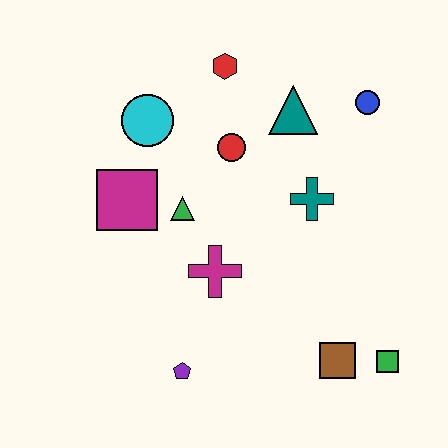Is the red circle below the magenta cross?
No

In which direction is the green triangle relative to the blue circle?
The green triangle is to the left of the blue circle.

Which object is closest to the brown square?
The green square is closest to the brown square.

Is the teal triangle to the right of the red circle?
Yes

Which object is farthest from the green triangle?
The green square is farthest from the green triangle.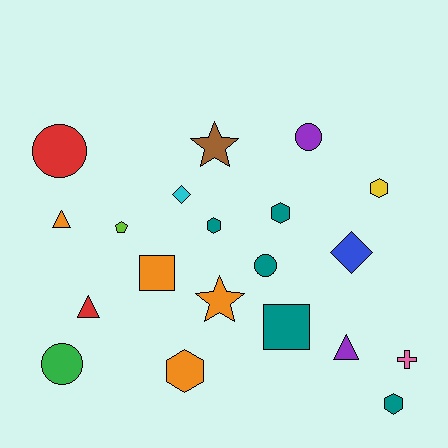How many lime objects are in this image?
There is 1 lime object.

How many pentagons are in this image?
There is 1 pentagon.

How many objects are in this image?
There are 20 objects.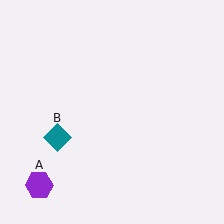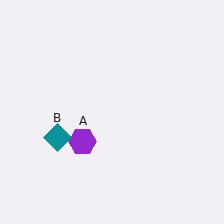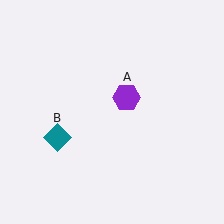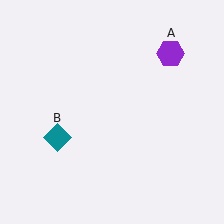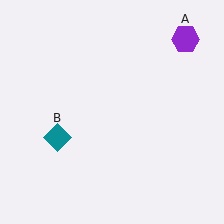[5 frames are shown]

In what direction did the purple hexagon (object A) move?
The purple hexagon (object A) moved up and to the right.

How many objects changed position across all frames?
1 object changed position: purple hexagon (object A).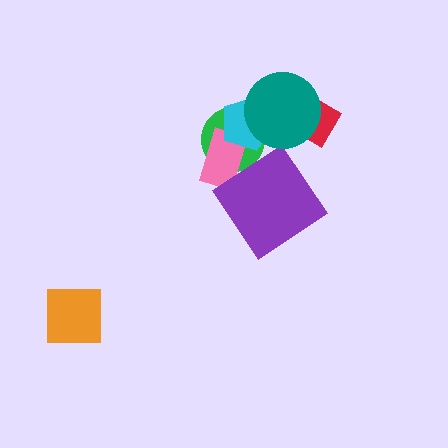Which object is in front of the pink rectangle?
The cyan pentagon is in front of the pink rectangle.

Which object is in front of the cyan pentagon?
The teal circle is in front of the cyan pentagon.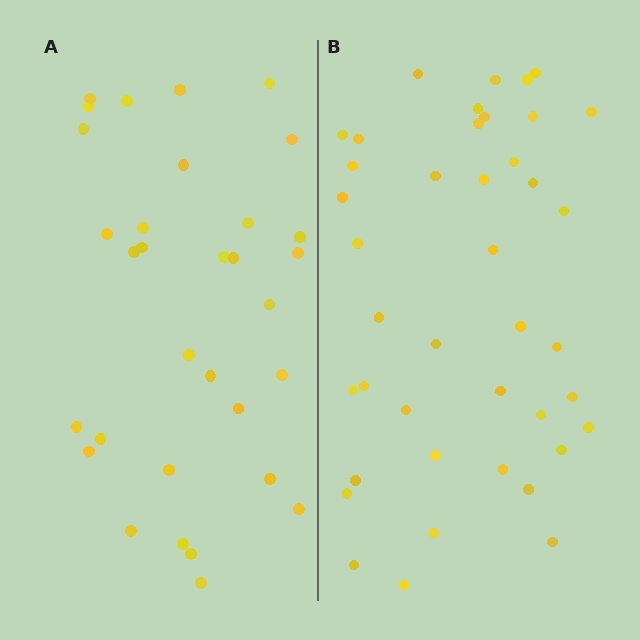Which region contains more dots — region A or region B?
Region B (the right region) has more dots.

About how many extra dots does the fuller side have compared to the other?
Region B has roughly 8 or so more dots than region A.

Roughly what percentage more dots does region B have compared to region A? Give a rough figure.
About 30% more.